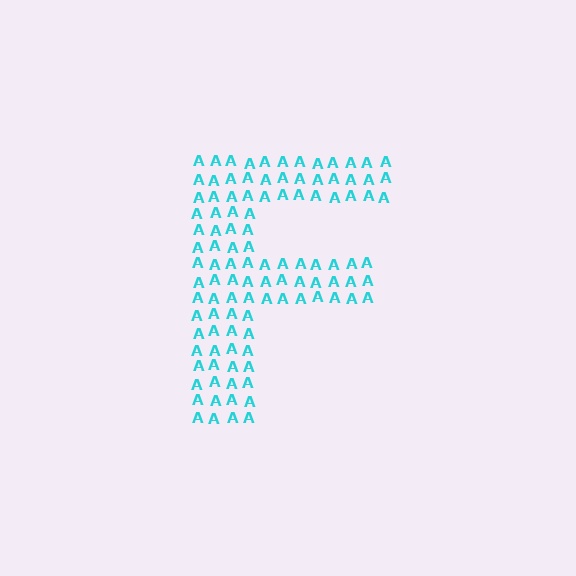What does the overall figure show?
The overall figure shows the letter F.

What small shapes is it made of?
It is made of small letter A's.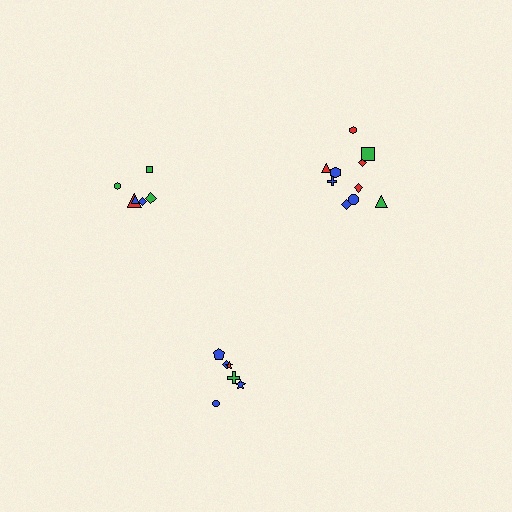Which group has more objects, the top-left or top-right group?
The top-right group.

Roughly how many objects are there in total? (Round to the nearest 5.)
Roughly 20 objects in total.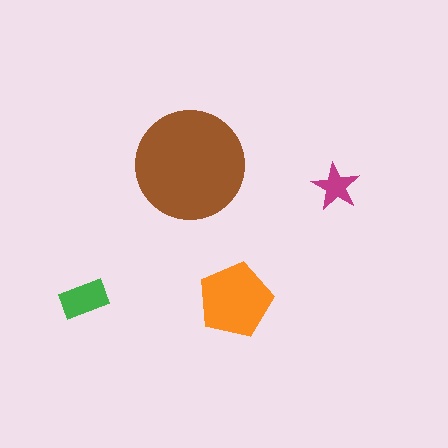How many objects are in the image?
There are 4 objects in the image.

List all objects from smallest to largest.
The magenta star, the green rectangle, the orange pentagon, the brown circle.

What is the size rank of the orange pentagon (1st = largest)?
2nd.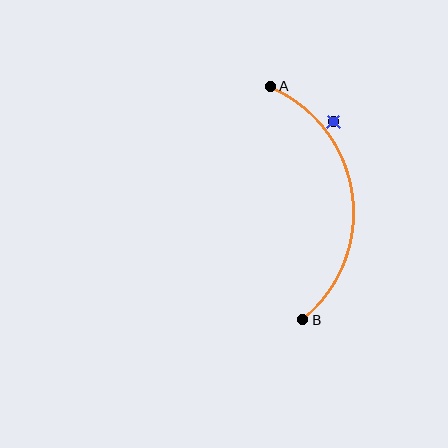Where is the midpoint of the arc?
The arc midpoint is the point on the curve farthest from the straight line joining A and B. It sits to the right of that line.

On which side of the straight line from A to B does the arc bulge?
The arc bulges to the right of the straight line connecting A and B.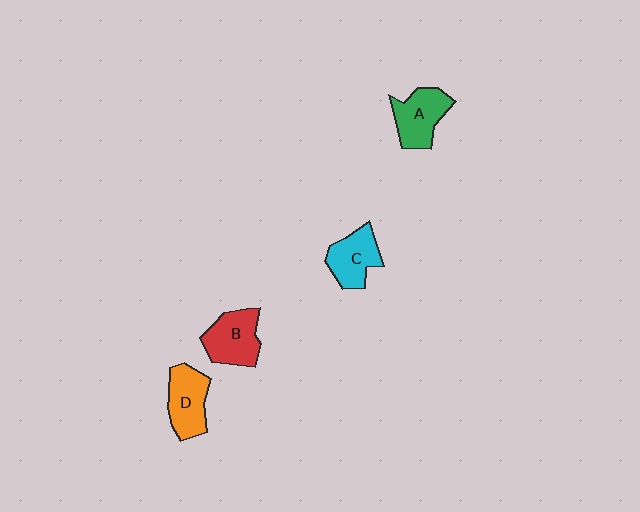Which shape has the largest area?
Shape B (red).